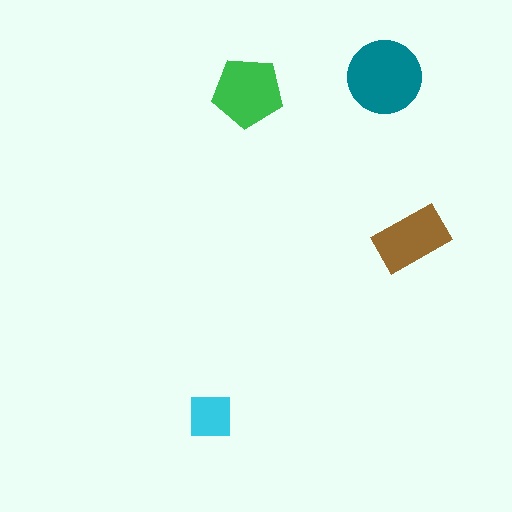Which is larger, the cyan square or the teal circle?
The teal circle.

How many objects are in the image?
There are 4 objects in the image.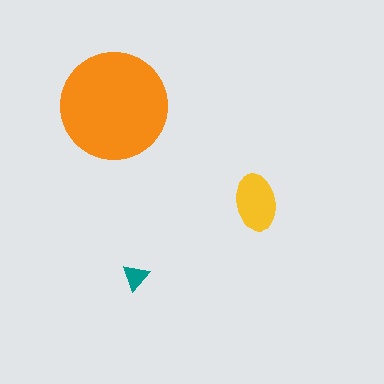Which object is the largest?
The orange circle.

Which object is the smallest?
The teal triangle.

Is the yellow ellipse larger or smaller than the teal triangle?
Larger.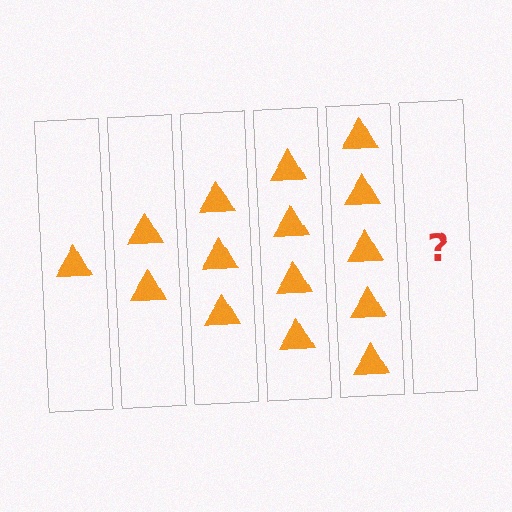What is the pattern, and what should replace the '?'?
The pattern is that each step adds one more triangle. The '?' should be 6 triangles.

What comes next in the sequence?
The next element should be 6 triangles.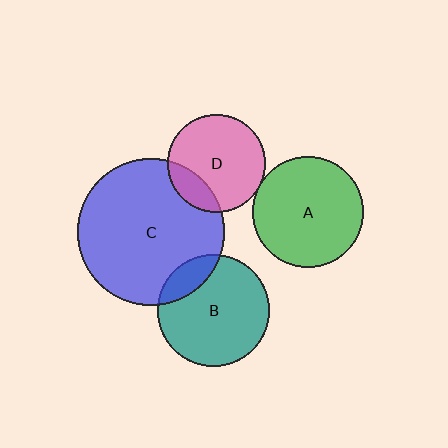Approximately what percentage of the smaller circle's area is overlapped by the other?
Approximately 20%.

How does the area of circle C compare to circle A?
Approximately 1.7 times.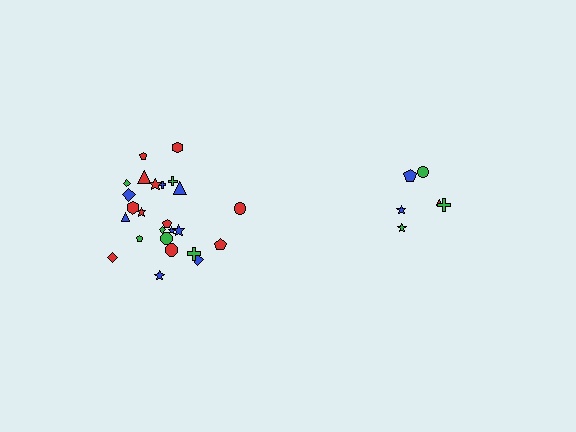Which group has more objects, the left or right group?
The left group.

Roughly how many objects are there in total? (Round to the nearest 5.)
Roughly 30 objects in total.